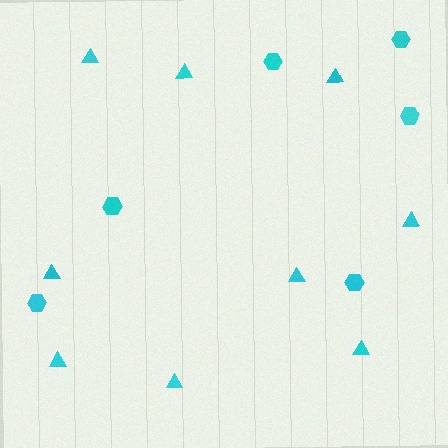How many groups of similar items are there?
There are 2 groups: one group of hexagons (6) and one group of triangles (9).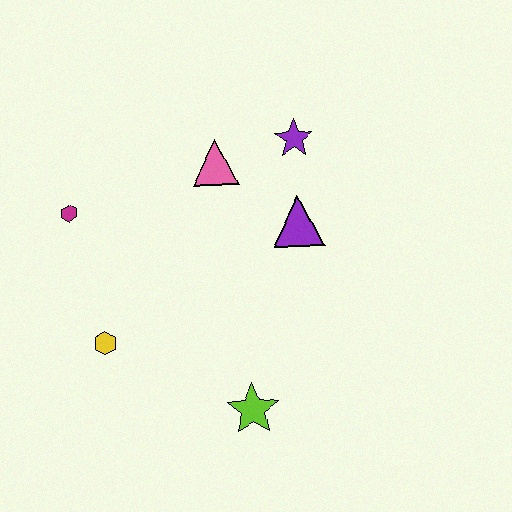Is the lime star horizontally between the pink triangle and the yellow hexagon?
No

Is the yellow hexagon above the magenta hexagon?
No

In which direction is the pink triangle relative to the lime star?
The pink triangle is above the lime star.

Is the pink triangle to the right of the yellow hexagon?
Yes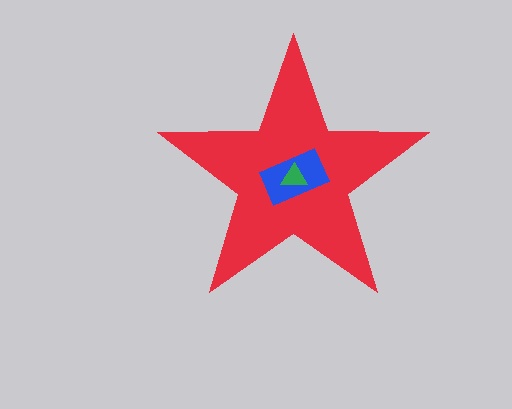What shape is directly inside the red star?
The blue rectangle.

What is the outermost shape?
The red star.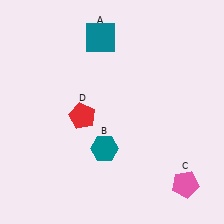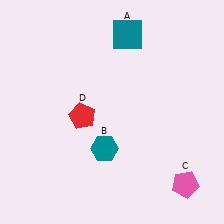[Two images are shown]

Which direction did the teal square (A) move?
The teal square (A) moved right.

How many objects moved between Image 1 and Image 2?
1 object moved between the two images.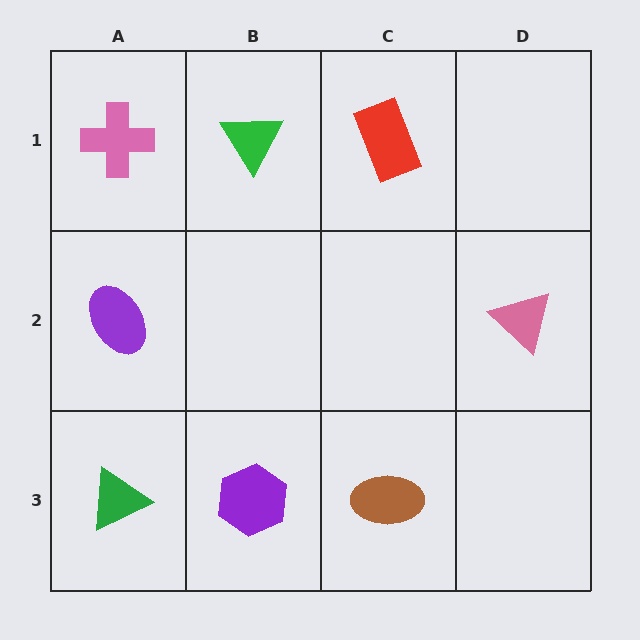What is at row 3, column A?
A green triangle.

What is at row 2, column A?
A purple ellipse.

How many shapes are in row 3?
3 shapes.